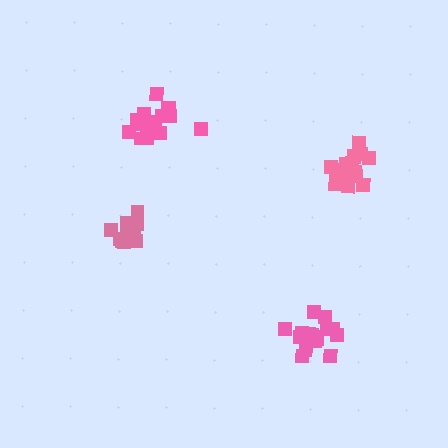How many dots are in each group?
Group 1: 17 dots, Group 2: 19 dots, Group 3: 15 dots, Group 4: 17 dots (68 total).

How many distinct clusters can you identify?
There are 4 distinct clusters.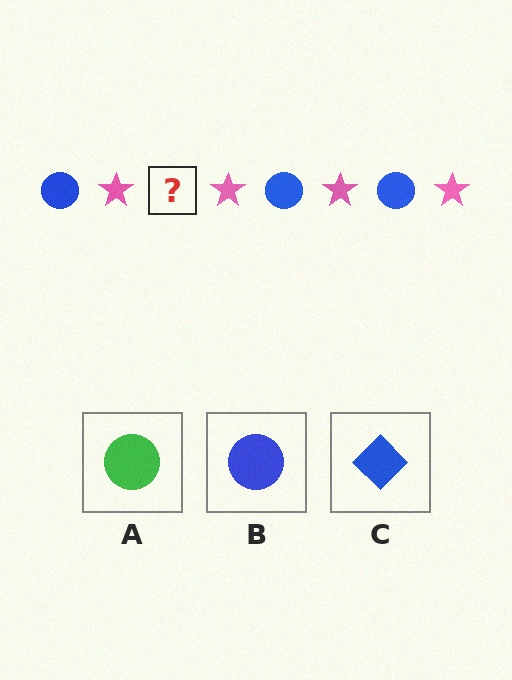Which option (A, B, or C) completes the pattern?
B.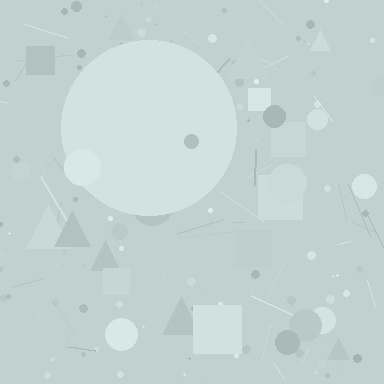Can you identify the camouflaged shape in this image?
The camouflaged shape is a circle.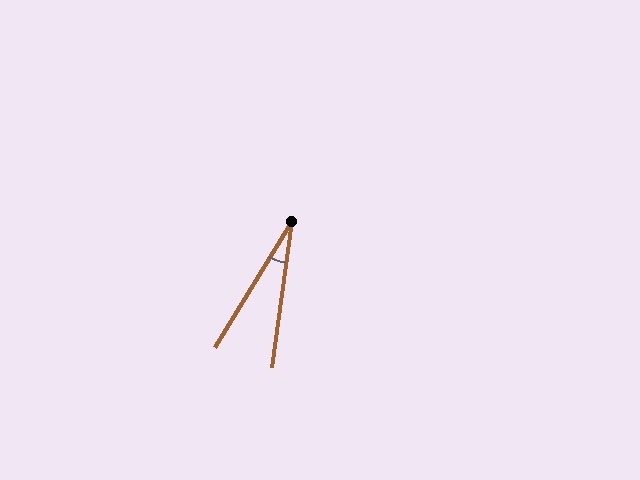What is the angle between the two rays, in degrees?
Approximately 24 degrees.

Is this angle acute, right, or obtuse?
It is acute.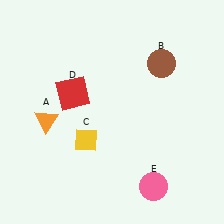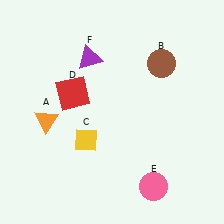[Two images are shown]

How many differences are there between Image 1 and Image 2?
There is 1 difference between the two images.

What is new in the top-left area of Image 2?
A purple triangle (F) was added in the top-left area of Image 2.